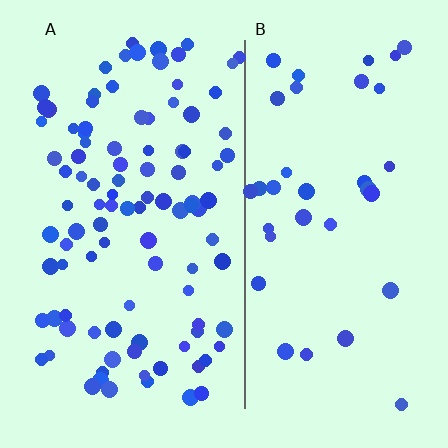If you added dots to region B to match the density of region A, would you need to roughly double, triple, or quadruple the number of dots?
Approximately triple.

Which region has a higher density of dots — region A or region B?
A (the left).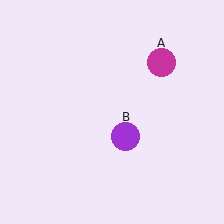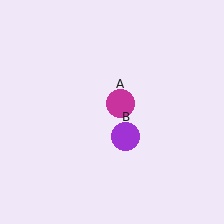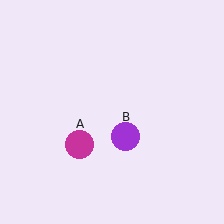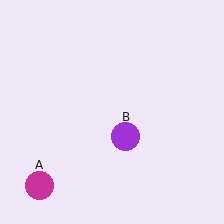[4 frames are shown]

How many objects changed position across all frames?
1 object changed position: magenta circle (object A).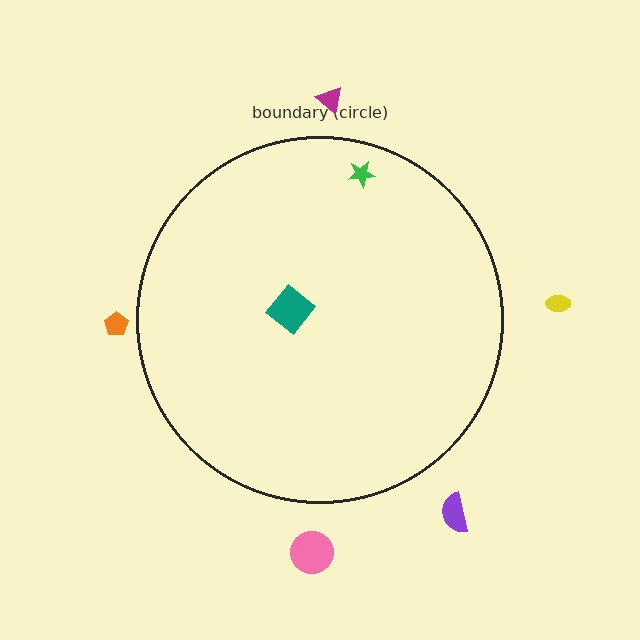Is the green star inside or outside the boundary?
Inside.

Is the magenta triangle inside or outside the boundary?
Outside.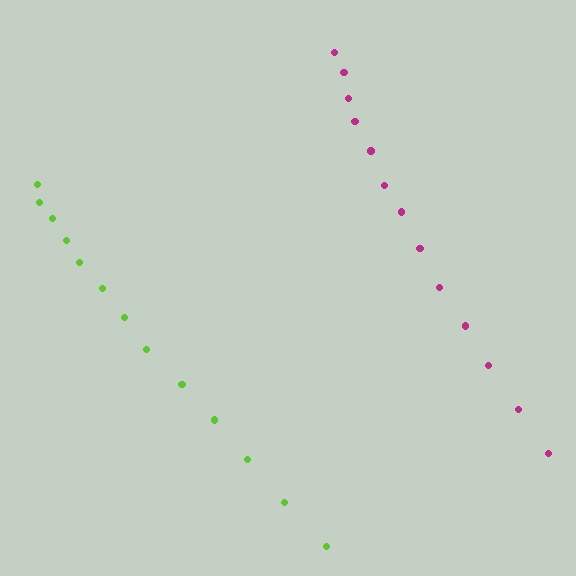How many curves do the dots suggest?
There are 2 distinct paths.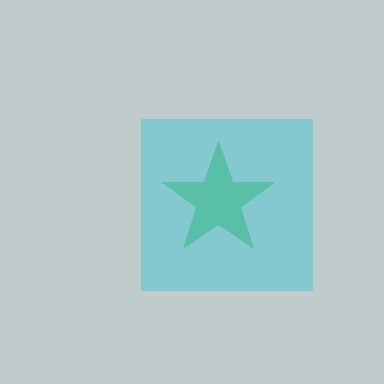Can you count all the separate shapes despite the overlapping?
Yes, there are 2 separate shapes.